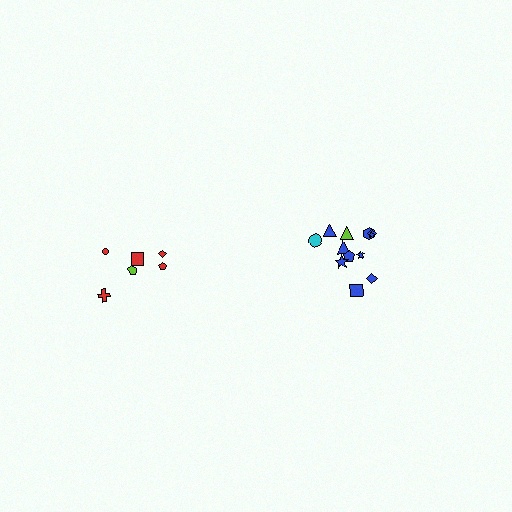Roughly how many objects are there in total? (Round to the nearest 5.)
Roughly 20 objects in total.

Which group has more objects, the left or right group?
The right group.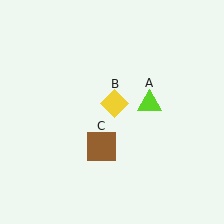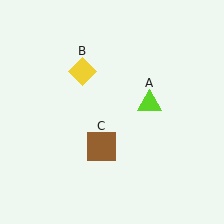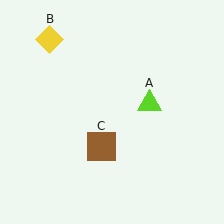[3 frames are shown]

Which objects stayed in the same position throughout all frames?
Lime triangle (object A) and brown square (object C) remained stationary.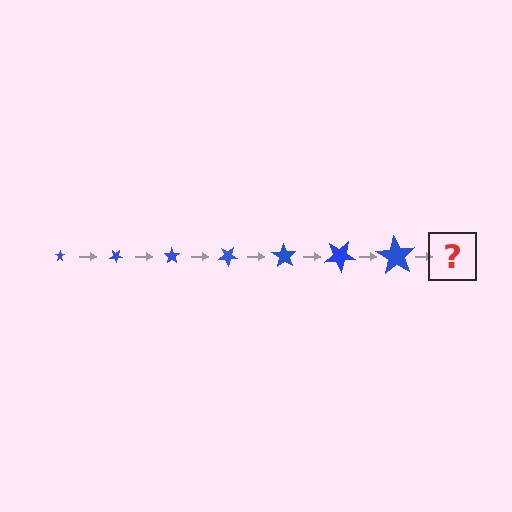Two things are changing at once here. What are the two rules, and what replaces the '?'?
The two rules are that the star grows larger each step and it rotates 35 degrees each step. The '?' should be a star, larger than the previous one and rotated 245 degrees from the start.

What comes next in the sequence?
The next element should be a star, larger than the previous one and rotated 245 degrees from the start.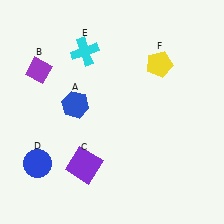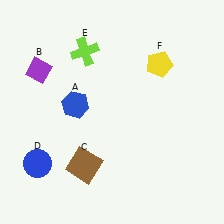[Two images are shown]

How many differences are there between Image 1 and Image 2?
There are 2 differences between the two images.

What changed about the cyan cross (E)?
In Image 1, E is cyan. In Image 2, it changed to lime.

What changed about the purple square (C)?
In Image 1, C is purple. In Image 2, it changed to brown.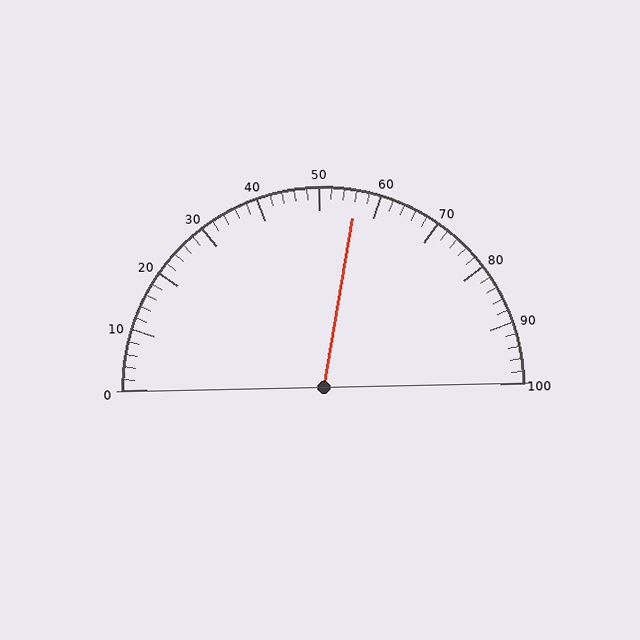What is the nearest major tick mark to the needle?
The nearest major tick mark is 60.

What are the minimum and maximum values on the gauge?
The gauge ranges from 0 to 100.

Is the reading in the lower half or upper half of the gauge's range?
The reading is in the upper half of the range (0 to 100).